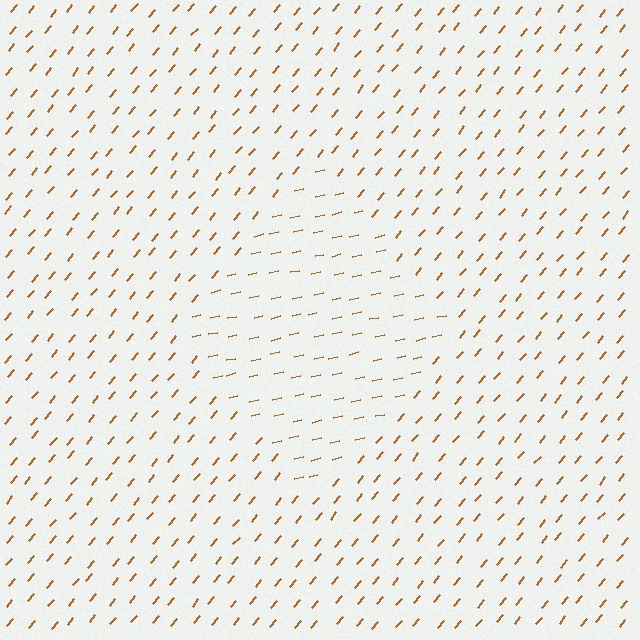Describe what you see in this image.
The image is filled with small brown line segments. A diamond region in the image has lines oriented differently from the surrounding lines, creating a visible texture boundary.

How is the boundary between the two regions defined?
The boundary is defined purely by a change in line orientation (approximately 37 degrees difference). All lines are the same color and thickness.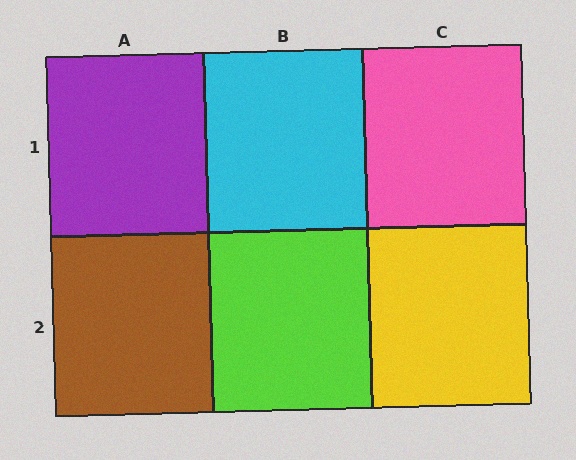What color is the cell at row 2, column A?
Brown.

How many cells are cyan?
1 cell is cyan.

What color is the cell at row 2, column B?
Lime.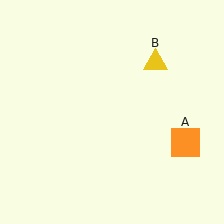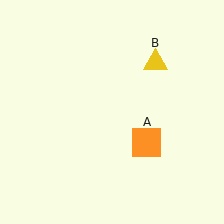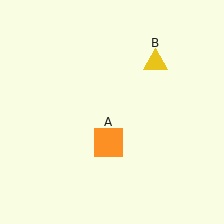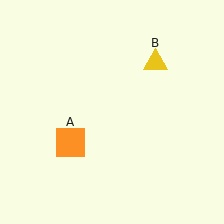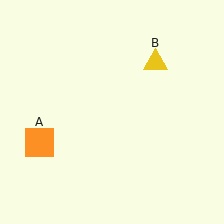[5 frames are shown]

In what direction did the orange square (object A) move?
The orange square (object A) moved left.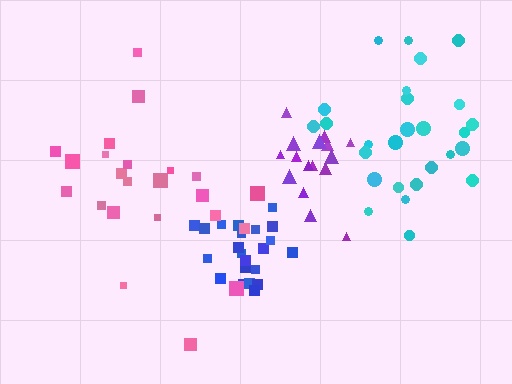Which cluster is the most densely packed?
Blue.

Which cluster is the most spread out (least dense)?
Pink.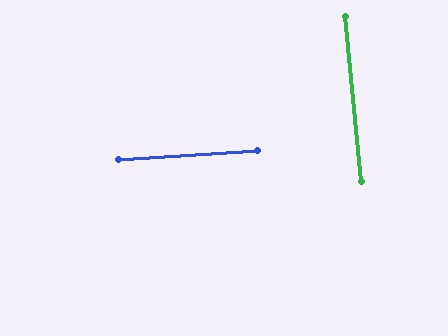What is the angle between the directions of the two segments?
Approximately 88 degrees.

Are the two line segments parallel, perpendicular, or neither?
Perpendicular — they meet at approximately 88°.